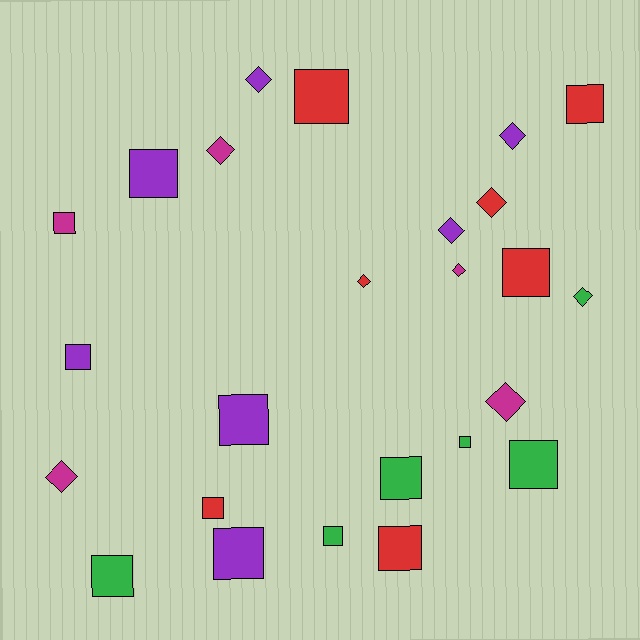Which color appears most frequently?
Purple, with 7 objects.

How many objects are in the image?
There are 25 objects.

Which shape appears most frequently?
Square, with 15 objects.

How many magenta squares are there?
There is 1 magenta square.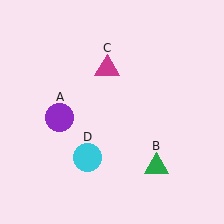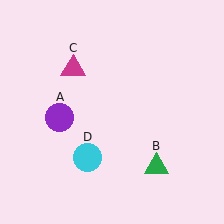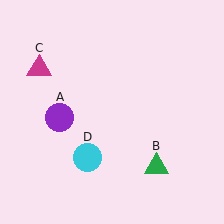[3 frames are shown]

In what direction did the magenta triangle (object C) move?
The magenta triangle (object C) moved left.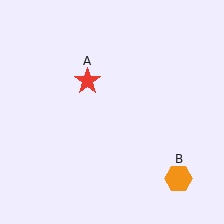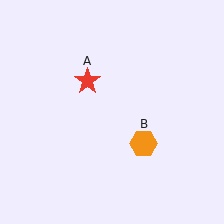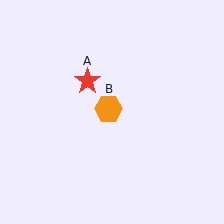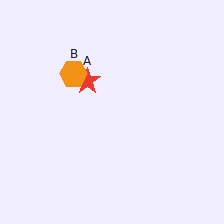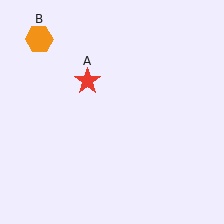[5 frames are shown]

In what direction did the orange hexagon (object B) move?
The orange hexagon (object B) moved up and to the left.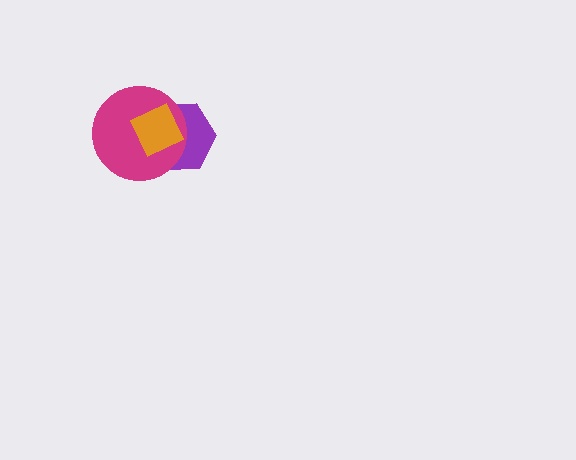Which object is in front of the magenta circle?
The orange diamond is in front of the magenta circle.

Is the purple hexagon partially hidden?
Yes, it is partially covered by another shape.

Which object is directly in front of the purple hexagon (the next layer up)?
The magenta circle is directly in front of the purple hexagon.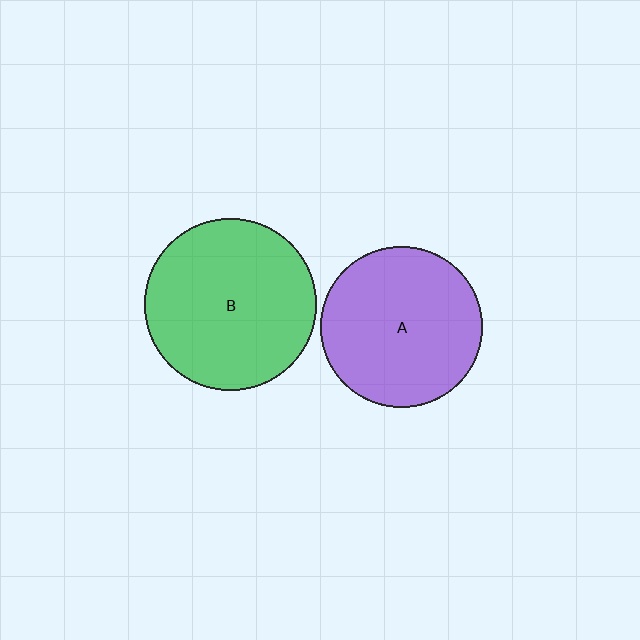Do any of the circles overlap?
No, none of the circles overlap.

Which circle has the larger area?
Circle B (green).